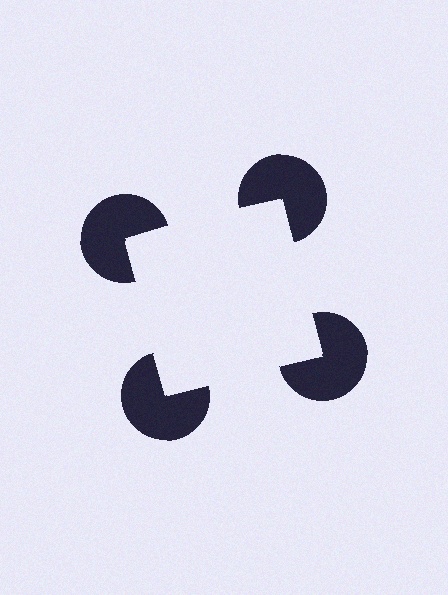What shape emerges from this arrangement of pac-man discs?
An illusory square — its edges are inferred from the aligned wedge cuts in the pac-man discs, not physically drawn.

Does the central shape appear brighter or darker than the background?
It typically appears slightly brighter than the background, even though no actual brightness change is drawn.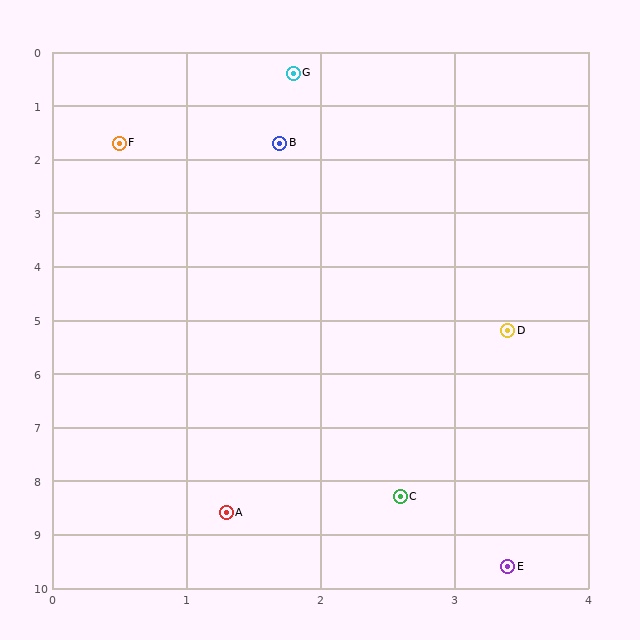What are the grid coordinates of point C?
Point C is at approximately (2.6, 8.3).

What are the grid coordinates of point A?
Point A is at approximately (1.3, 8.6).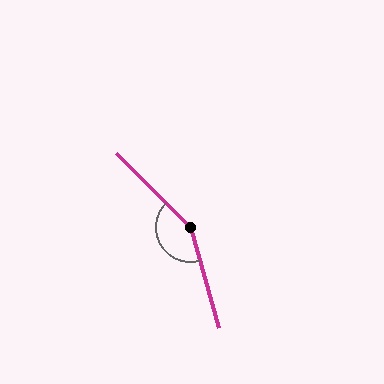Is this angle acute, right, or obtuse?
It is obtuse.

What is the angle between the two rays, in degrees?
Approximately 151 degrees.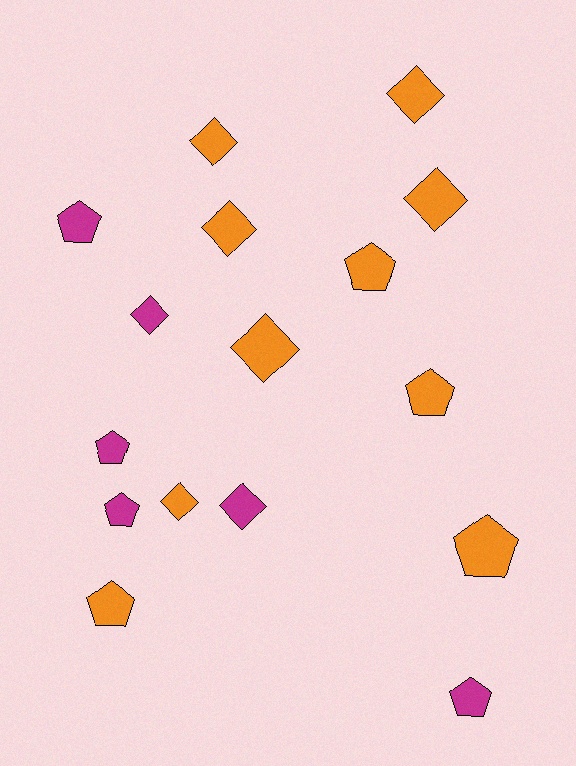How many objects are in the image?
There are 16 objects.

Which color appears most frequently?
Orange, with 10 objects.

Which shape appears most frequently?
Pentagon, with 8 objects.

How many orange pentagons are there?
There are 4 orange pentagons.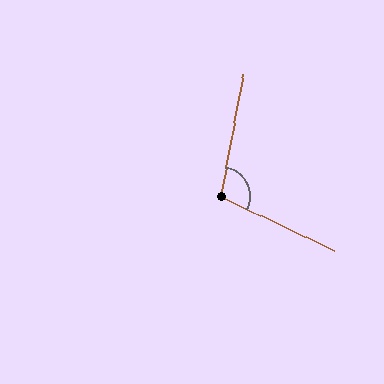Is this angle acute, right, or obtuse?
It is obtuse.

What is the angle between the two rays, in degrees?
Approximately 105 degrees.